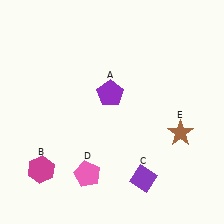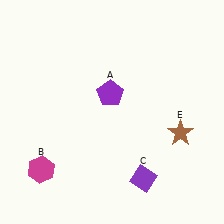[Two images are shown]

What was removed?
The pink pentagon (D) was removed in Image 2.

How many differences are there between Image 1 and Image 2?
There is 1 difference between the two images.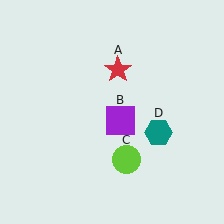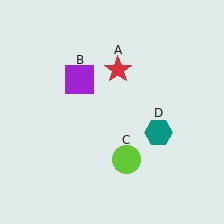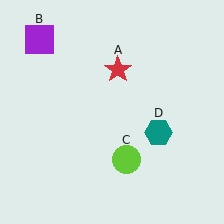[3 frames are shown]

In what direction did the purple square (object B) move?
The purple square (object B) moved up and to the left.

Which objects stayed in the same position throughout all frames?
Red star (object A) and lime circle (object C) and teal hexagon (object D) remained stationary.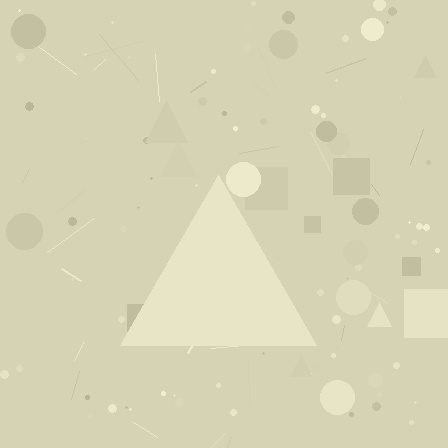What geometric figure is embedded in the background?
A triangle is embedded in the background.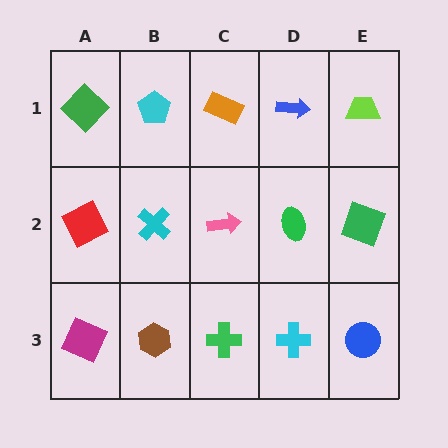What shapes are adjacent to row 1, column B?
A cyan cross (row 2, column B), a green diamond (row 1, column A), an orange rectangle (row 1, column C).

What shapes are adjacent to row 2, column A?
A green diamond (row 1, column A), a magenta square (row 3, column A), a cyan cross (row 2, column B).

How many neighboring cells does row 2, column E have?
3.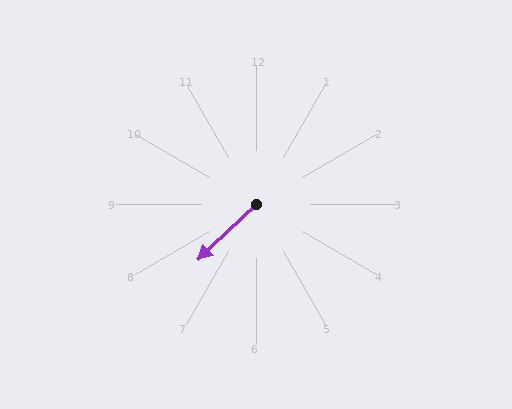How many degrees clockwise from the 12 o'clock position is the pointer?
Approximately 227 degrees.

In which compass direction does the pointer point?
Southwest.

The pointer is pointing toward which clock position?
Roughly 8 o'clock.